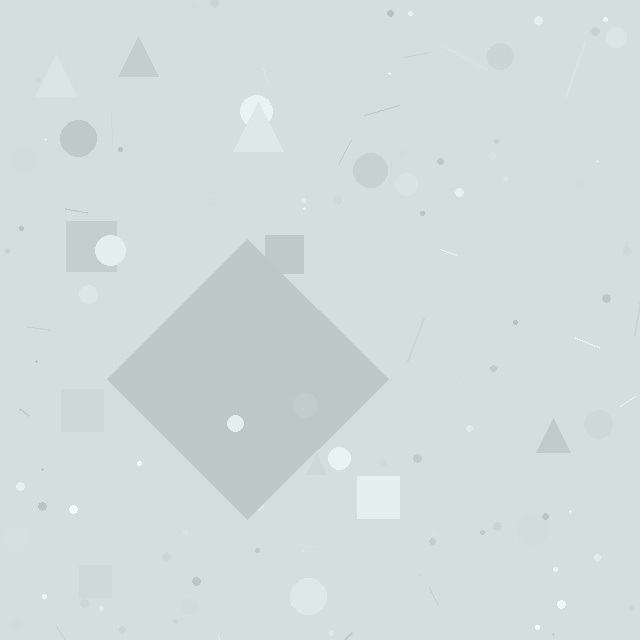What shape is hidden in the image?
A diamond is hidden in the image.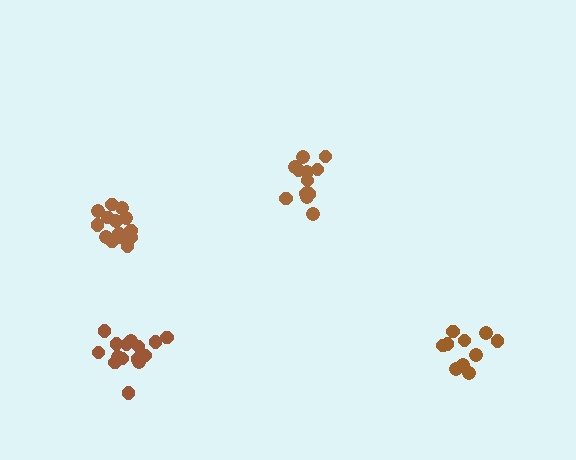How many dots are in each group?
Group 1: 12 dots, Group 2: 16 dots, Group 3: 14 dots, Group 4: 10 dots (52 total).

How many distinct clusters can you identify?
There are 4 distinct clusters.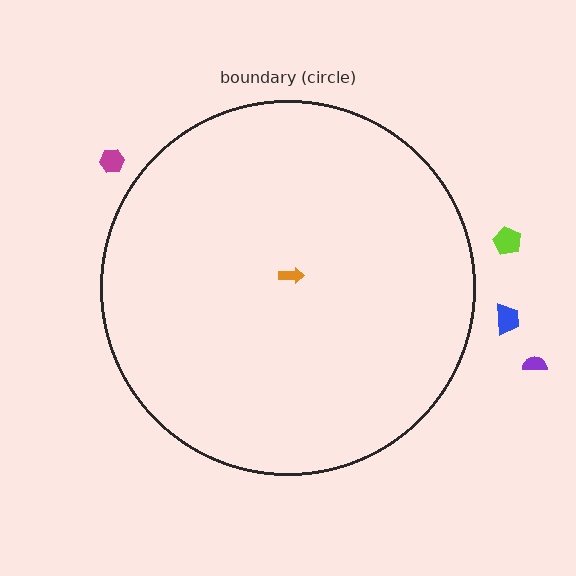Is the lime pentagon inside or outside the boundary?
Outside.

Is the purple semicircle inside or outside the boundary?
Outside.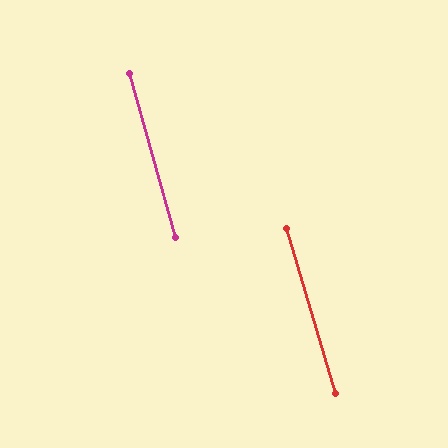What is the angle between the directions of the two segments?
Approximately 1 degree.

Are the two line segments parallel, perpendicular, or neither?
Parallel — their directions differ by only 0.7°.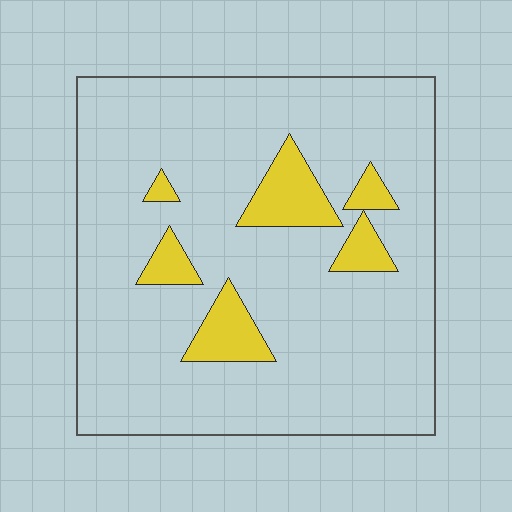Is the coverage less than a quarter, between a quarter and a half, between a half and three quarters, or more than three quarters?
Less than a quarter.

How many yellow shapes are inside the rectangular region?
6.